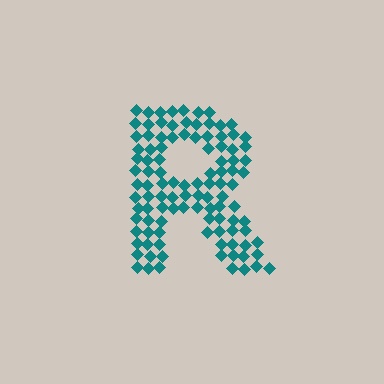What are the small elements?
The small elements are diamonds.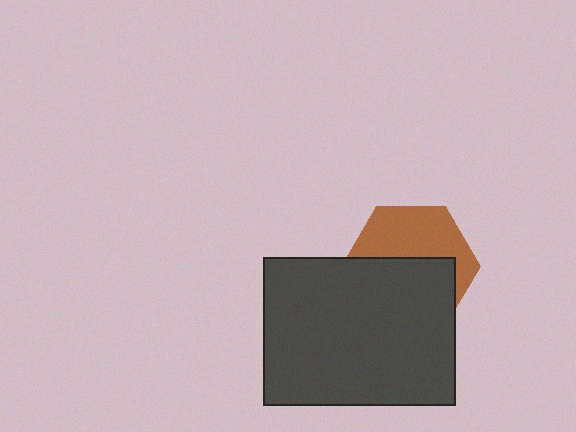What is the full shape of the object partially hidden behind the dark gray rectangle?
The partially hidden object is a brown hexagon.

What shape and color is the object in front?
The object in front is a dark gray rectangle.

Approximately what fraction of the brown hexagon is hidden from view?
Roughly 53% of the brown hexagon is hidden behind the dark gray rectangle.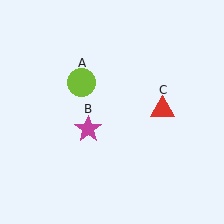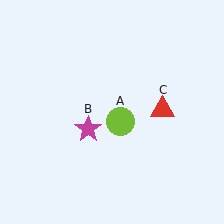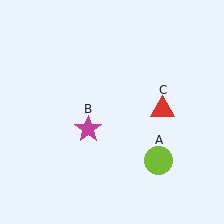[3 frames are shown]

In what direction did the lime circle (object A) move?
The lime circle (object A) moved down and to the right.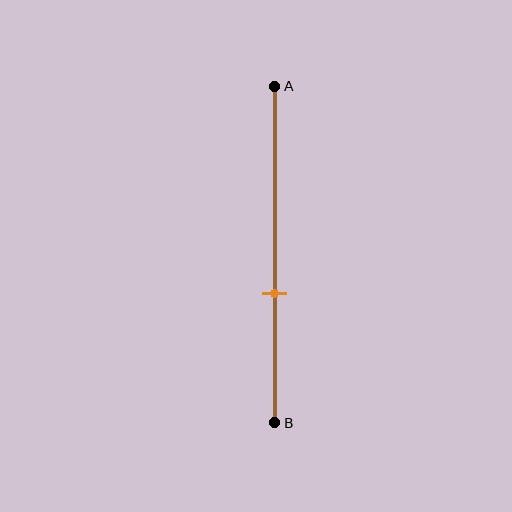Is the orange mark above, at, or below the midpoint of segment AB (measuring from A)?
The orange mark is below the midpoint of segment AB.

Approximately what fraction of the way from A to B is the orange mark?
The orange mark is approximately 60% of the way from A to B.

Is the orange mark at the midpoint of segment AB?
No, the mark is at about 60% from A, not at the 50% midpoint.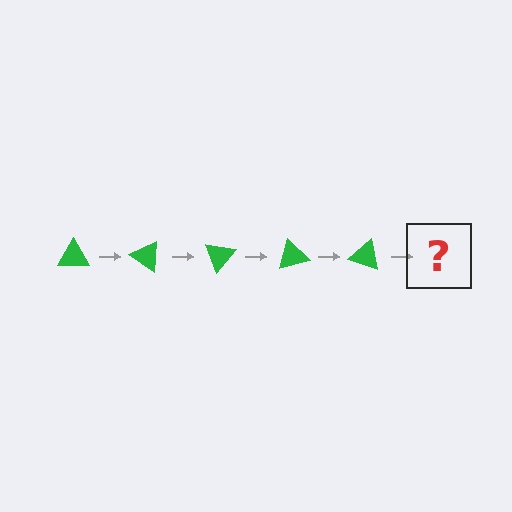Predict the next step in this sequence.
The next step is a green triangle rotated 175 degrees.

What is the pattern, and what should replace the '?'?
The pattern is that the triangle rotates 35 degrees each step. The '?' should be a green triangle rotated 175 degrees.